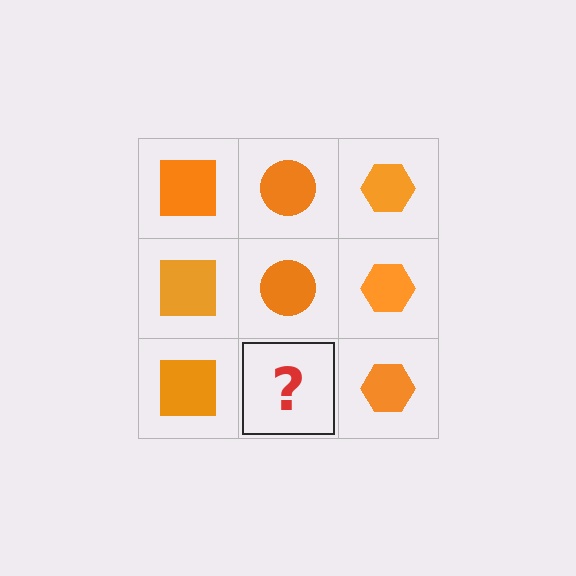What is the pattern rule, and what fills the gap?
The rule is that each column has a consistent shape. The gap should be filled with an orange circle.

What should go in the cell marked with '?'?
The missing cell should contain an orange circle.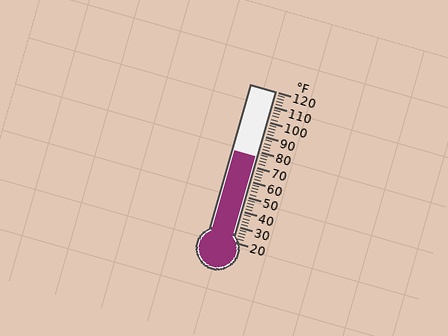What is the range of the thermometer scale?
The thermometer scale ranges from 20°F to 120°F.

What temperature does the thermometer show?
The thermometer shows approximately 76°F.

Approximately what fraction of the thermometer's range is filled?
The thermometer is filled to approximately 55% of its range.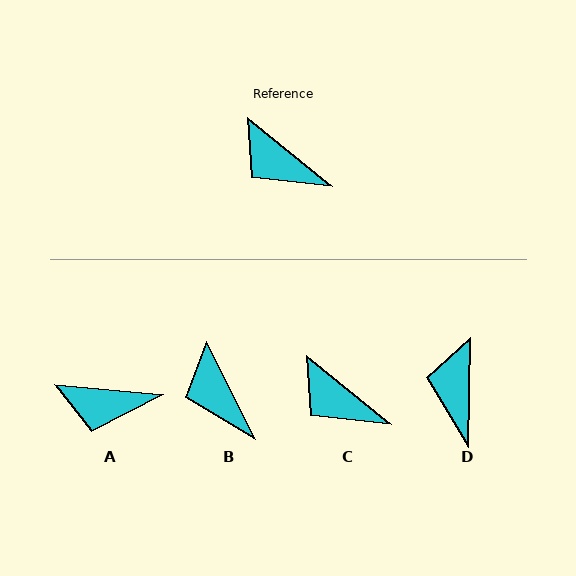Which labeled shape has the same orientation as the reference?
C.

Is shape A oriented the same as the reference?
No, it is off by about 34 degrees.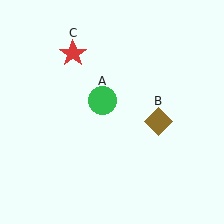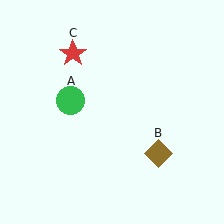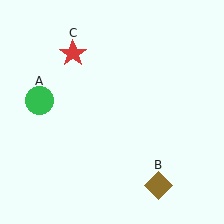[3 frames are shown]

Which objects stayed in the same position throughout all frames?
Red star (object C) remained stationary.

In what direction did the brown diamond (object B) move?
The brown diamond (object B) moved down.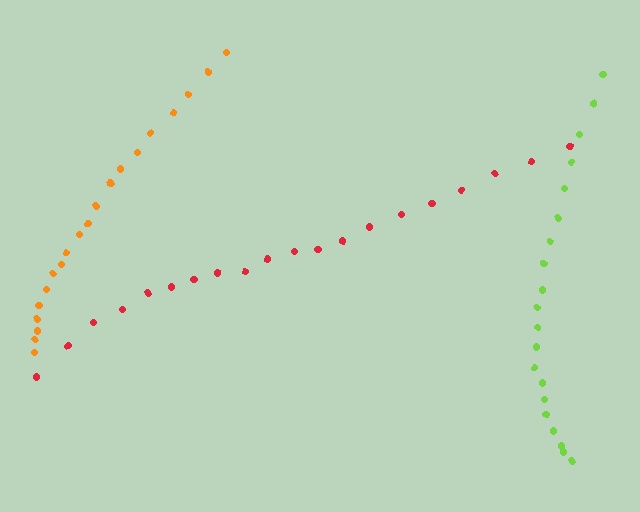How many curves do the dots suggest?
There are 3 distinct paths.